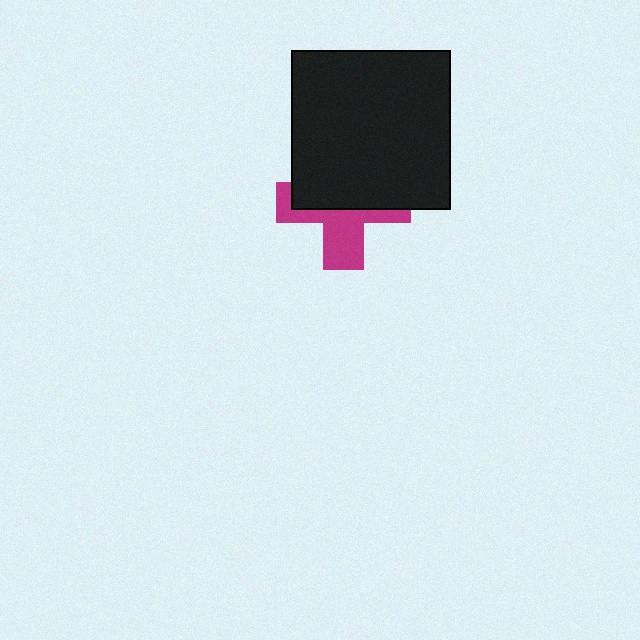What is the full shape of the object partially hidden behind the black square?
The partially hidden object is a magenta cross.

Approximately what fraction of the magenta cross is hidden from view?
Roughly 55% of the magenta cross is hidden behind the black square.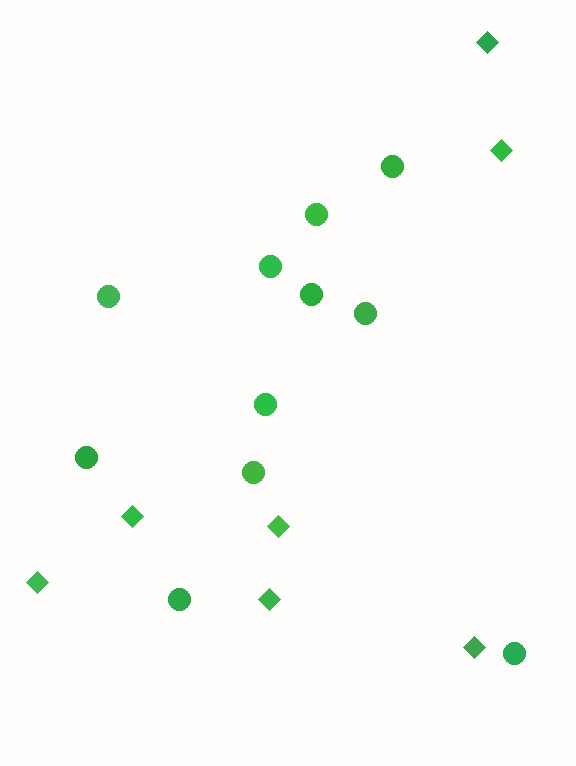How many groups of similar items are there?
There are 2 groups: one group of circles (11) and one group of diamonds (7).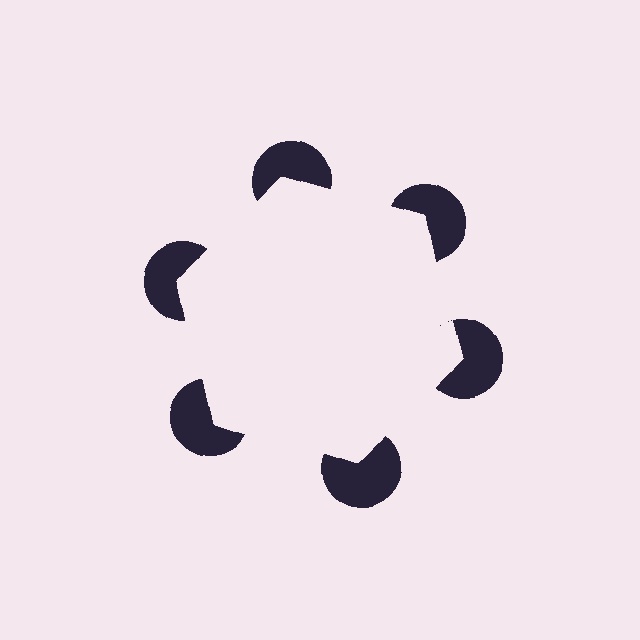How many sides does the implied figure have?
6 sides.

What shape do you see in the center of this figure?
An illusory hexagon — its edges are inferred from the aligned wedge cuts in the pac-man discs, not physically drawn.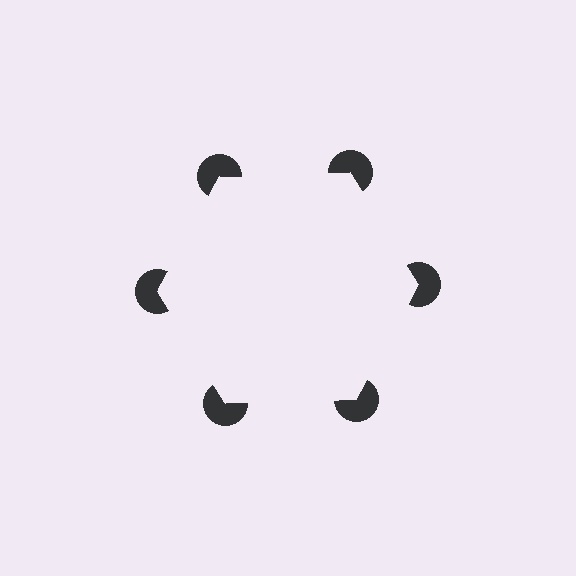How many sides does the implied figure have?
6 sides.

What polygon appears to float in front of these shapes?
An illusory hexagon — its edges are inferred from the aligned wedge cuts in the pac-man discs, not physically drawn.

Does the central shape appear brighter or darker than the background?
It typically appears slightly brighter than the background, even though no actual brightness change is drawn.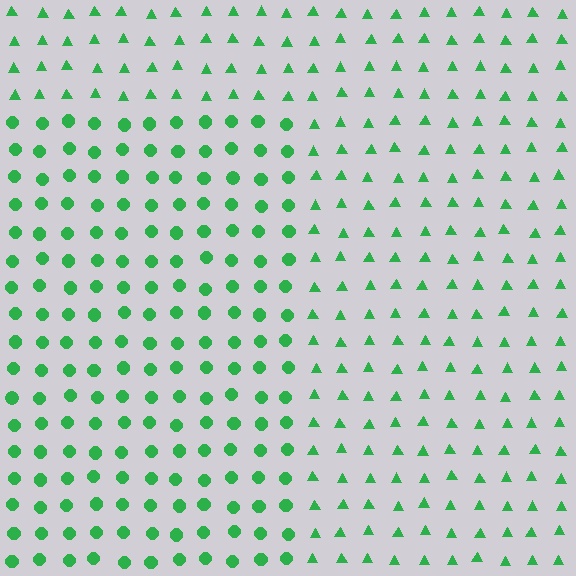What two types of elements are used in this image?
The image uses circles inside the rectangle region and triangles outside it.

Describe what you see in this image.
The image is filled with small green elements arranged in a uniform grid. A rectangle-shaped region contains circles, while the surrounding area contains triangles. The boundary is defined purely by the change in element shape.